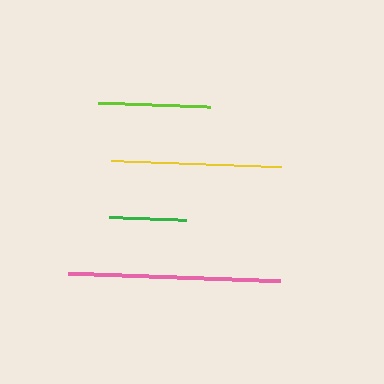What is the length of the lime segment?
The lime segment is approximately 112 pixels long.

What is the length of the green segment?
The green segment is approximately 77 pixels long.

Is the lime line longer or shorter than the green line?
The lime line is longer than the green line.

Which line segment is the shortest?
The green line is the shortest at approximately 77 pixels.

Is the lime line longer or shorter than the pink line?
The pink line is longer than the lime line.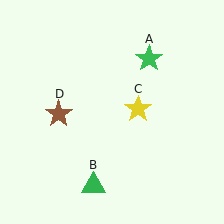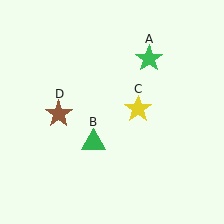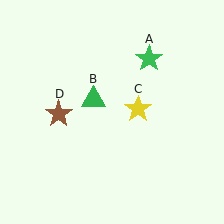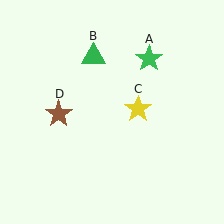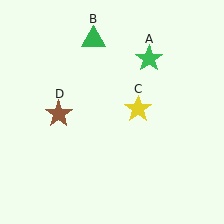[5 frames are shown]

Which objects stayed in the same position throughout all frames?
Green star (object A) and yellow star (object C) and brown star (object D) remained stationary.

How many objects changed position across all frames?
1 object changed position: green triangle (object B).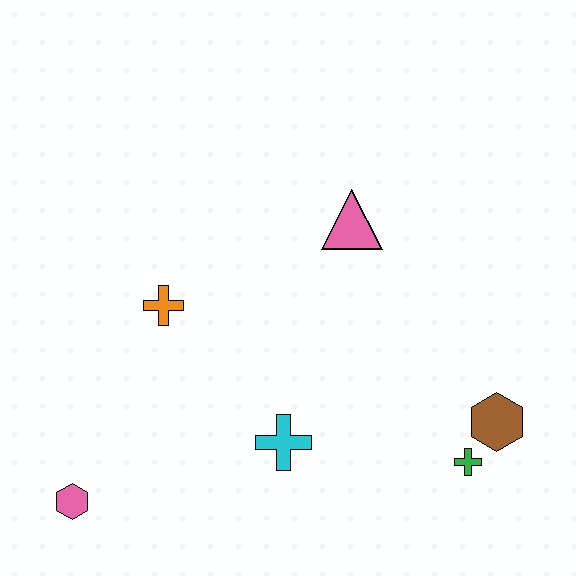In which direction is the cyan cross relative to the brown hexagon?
The cyan cross is to the left of the brown hexagon.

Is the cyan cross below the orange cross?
Yes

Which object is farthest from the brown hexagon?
The pink hexagon is farthest from the brown hexagon.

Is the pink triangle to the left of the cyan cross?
No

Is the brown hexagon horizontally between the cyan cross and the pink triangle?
No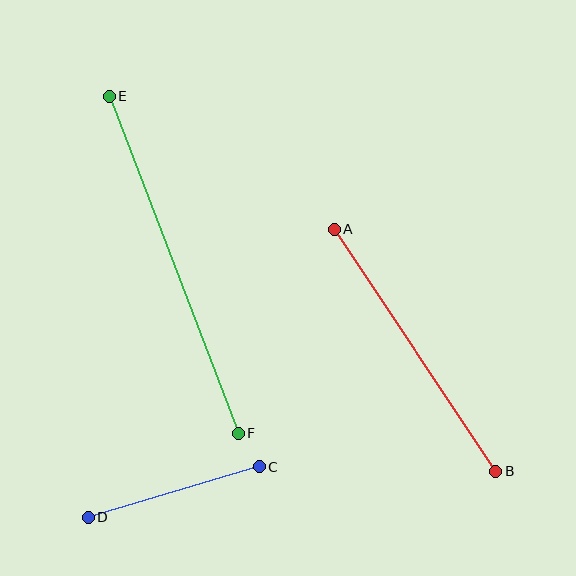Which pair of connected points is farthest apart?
Points E and F are farthest apart.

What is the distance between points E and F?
The distance is approximately 361 pixels.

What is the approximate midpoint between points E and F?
The midpoint is at approximately (174, 265) pixels.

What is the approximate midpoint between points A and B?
The midpoint is at approximately (415, 350) pixels.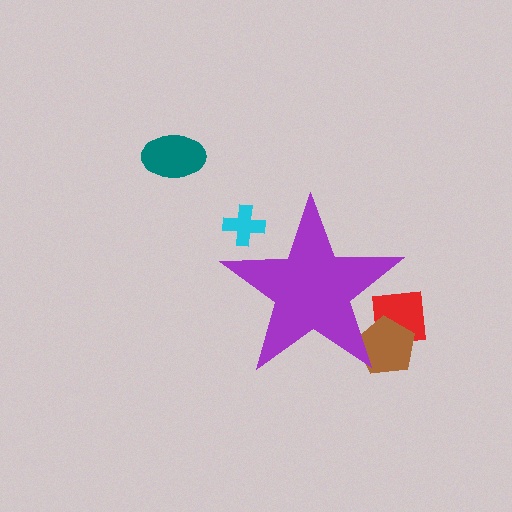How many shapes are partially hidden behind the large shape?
5 shapes are partially hidden.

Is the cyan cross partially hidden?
Yes, the cyan cross is partially hidden behind the purple star.